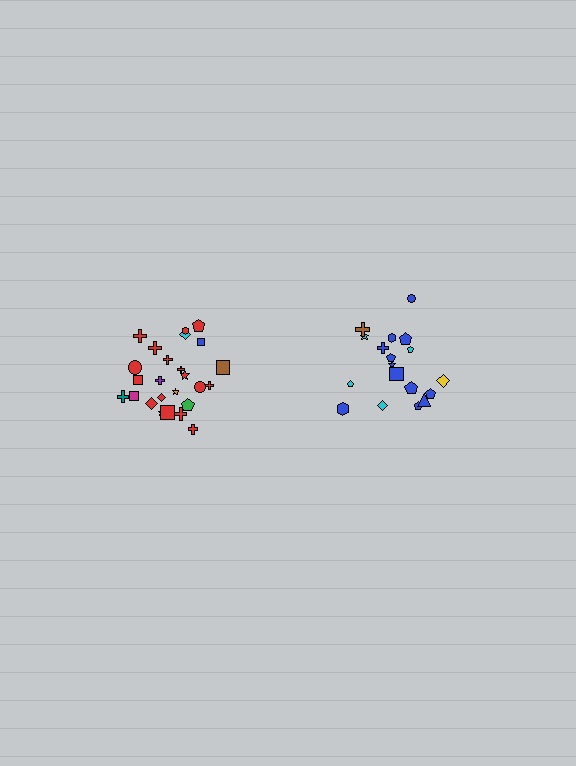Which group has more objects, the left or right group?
The left group.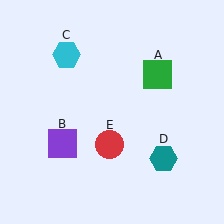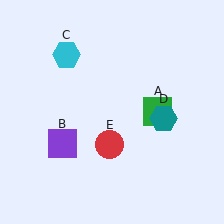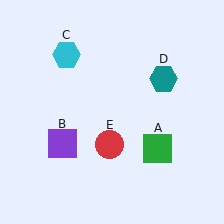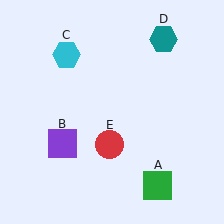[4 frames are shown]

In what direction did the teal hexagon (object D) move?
The teal hexagon (object D) moved up.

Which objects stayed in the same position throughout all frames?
Purple square (object B) and cyan hexagon (object C) and red circle (object E) remained stationary.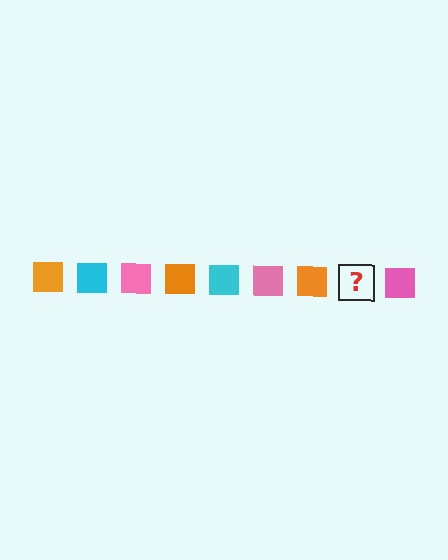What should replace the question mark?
The question mark should be replaced with a cyan square.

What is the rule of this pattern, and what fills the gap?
The rule is that the pattern cycles through orange, cyan, pink squares. The gap should be filled with a cyan square.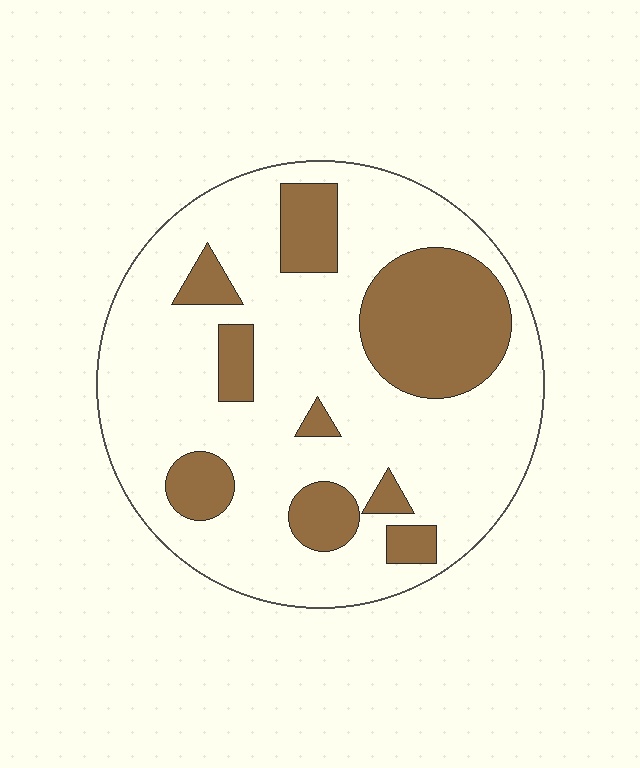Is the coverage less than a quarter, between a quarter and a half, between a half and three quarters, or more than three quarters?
Between a quarter and a half.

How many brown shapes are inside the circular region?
9.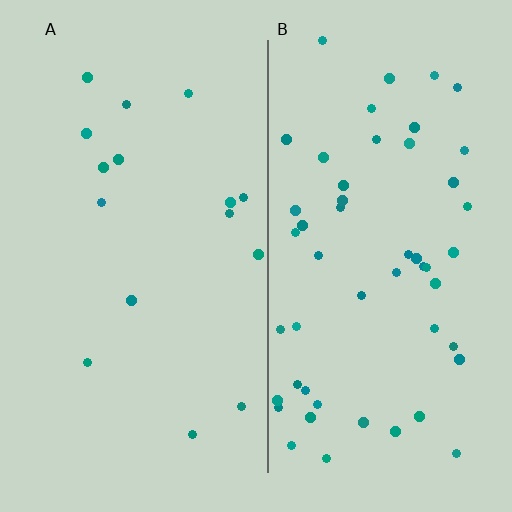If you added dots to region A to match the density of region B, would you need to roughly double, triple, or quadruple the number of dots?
Approximately triple.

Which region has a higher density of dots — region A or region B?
B (the right).